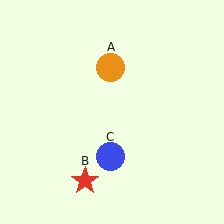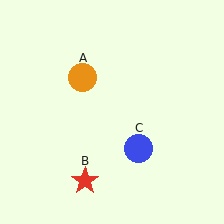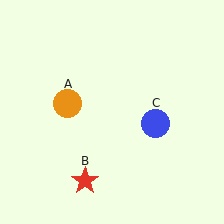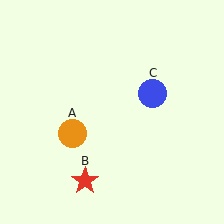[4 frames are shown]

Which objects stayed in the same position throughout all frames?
Red star (object B) remained stationary.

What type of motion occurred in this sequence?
The orange circle (object A), blue circle (object C) rotated counterclockwise around the center of the scene.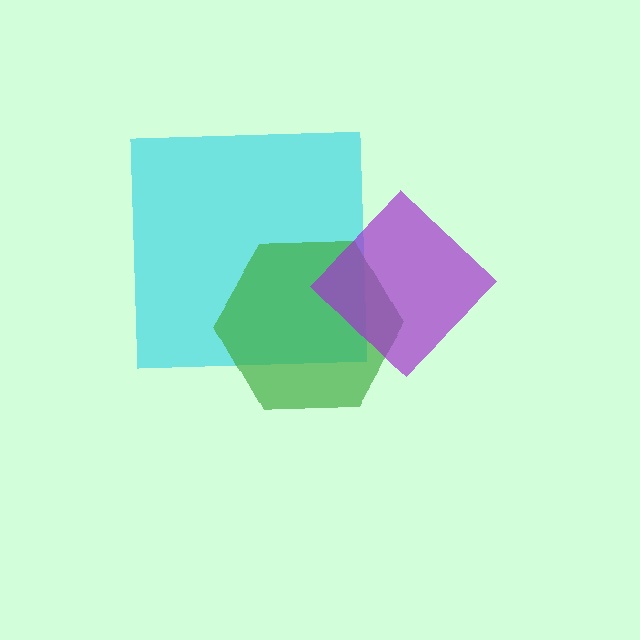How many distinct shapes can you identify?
There are 3 distinct shapes: a cyan square, a green hexagon, a purple diamond.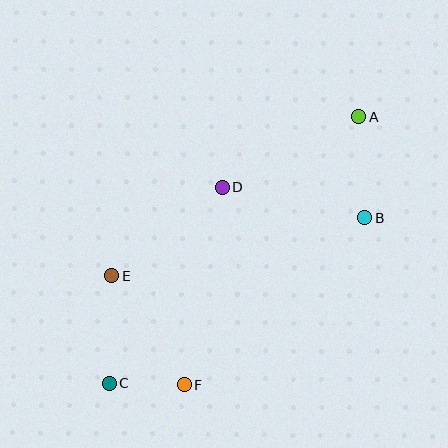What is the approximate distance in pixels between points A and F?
The distance between A and F is approximately 319 pixels.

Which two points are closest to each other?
Points C and F are closest to each other.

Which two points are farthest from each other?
Points A and C are farthest from each other.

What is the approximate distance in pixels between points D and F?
The distance between D and F is approximately 201 pixels.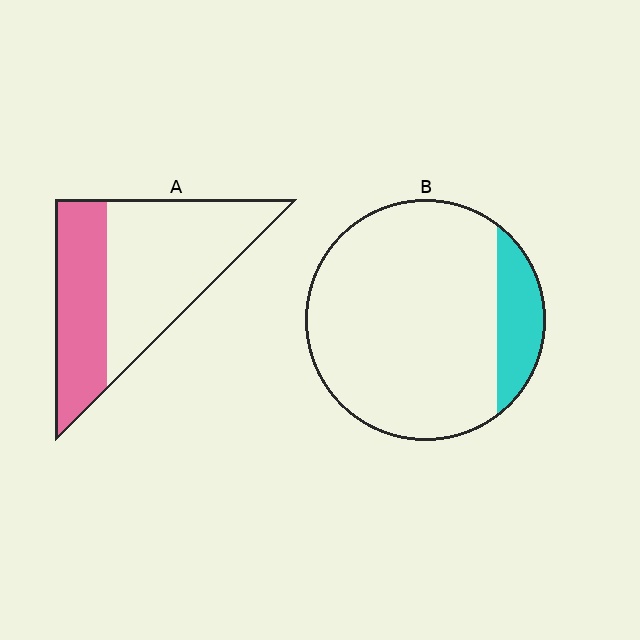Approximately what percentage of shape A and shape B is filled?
A is approximately 40% and B is approximately 15%.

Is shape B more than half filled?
No.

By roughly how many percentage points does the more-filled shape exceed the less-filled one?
By roughly 25 percentage points (A over B).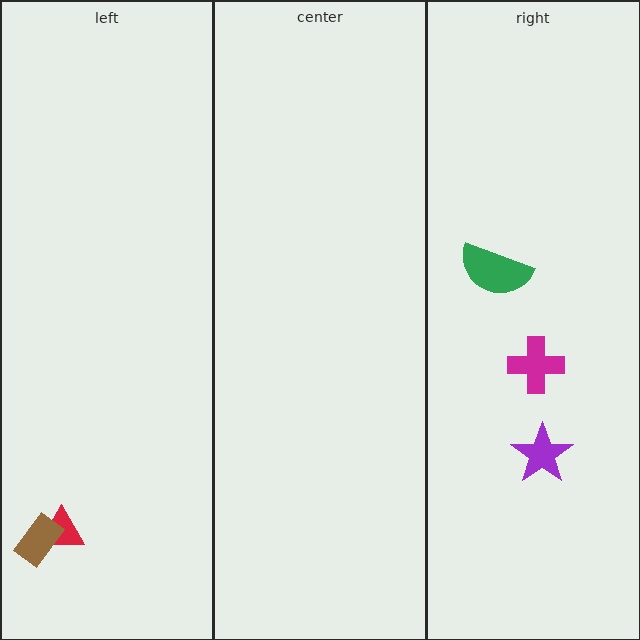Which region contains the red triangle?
The left region.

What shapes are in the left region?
The red triangle, the brown rectangle.